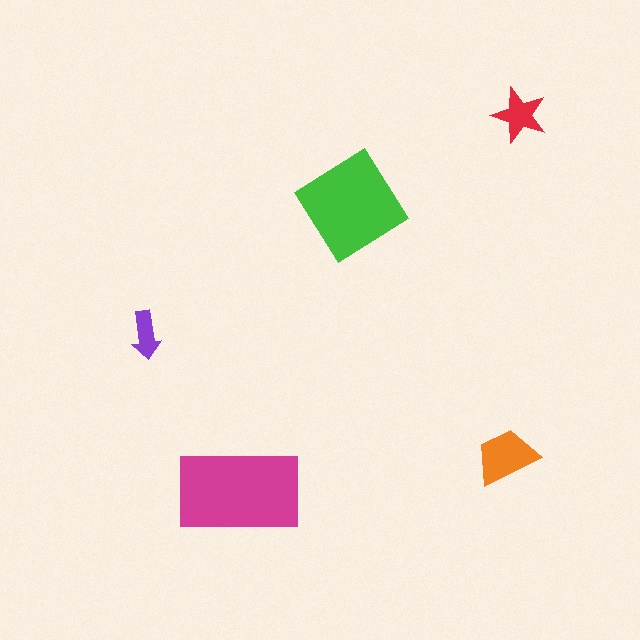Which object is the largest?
The magenta rectangle.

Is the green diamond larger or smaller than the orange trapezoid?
Larger.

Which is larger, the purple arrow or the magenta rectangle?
The magenta rectangle.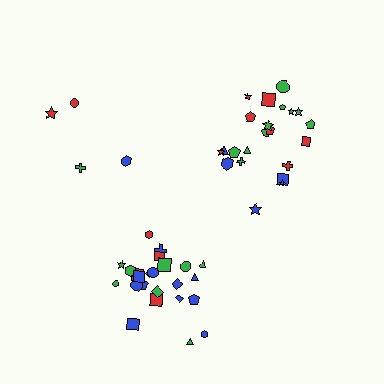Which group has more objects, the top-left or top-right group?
The top-right group.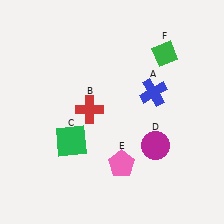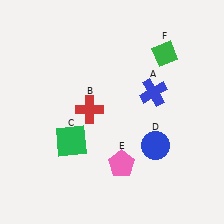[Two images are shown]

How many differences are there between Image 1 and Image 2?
There is 1 difference between the two images.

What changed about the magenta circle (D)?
In Image 1, D is magenta. In Image 2, it changed to blue.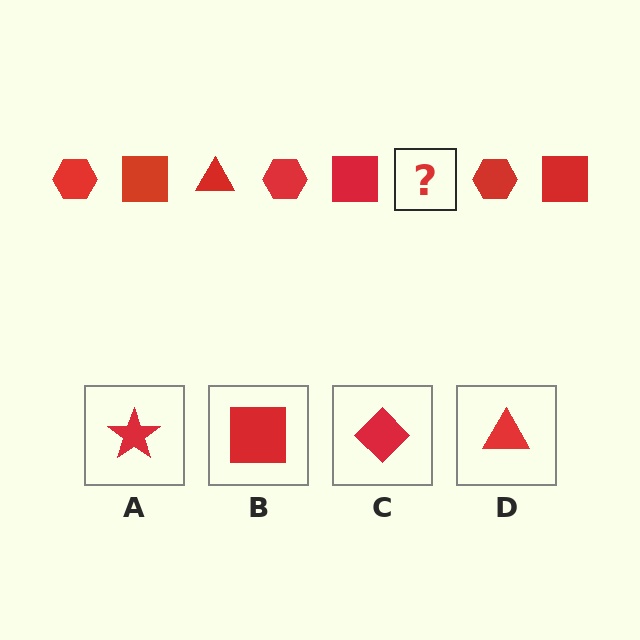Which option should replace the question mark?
Option D.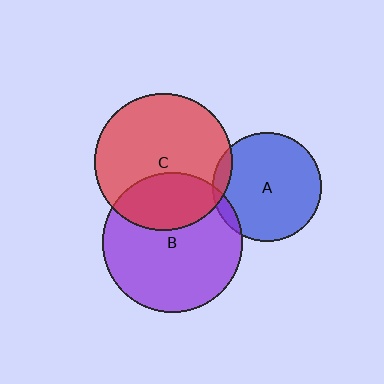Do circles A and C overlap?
Yes.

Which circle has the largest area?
Circle B (purple).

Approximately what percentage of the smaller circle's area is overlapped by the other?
Approximately 10%.